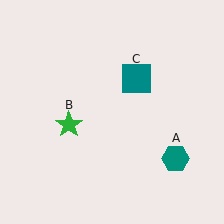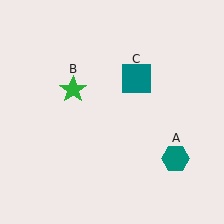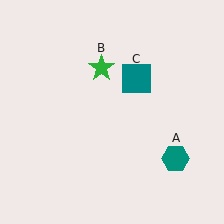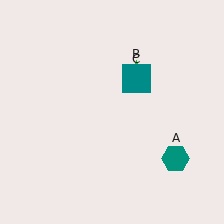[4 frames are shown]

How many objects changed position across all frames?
1 object changed position: green star (object B).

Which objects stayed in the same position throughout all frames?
Teal hexagon (object A) and teal square (object C) remained stationary.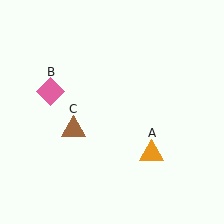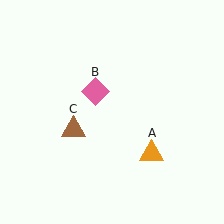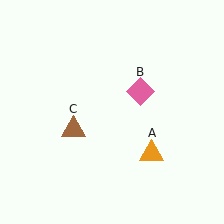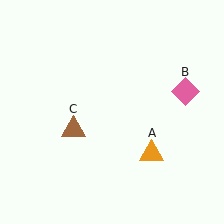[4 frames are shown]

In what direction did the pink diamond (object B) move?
The pink diamond (object B) moved right.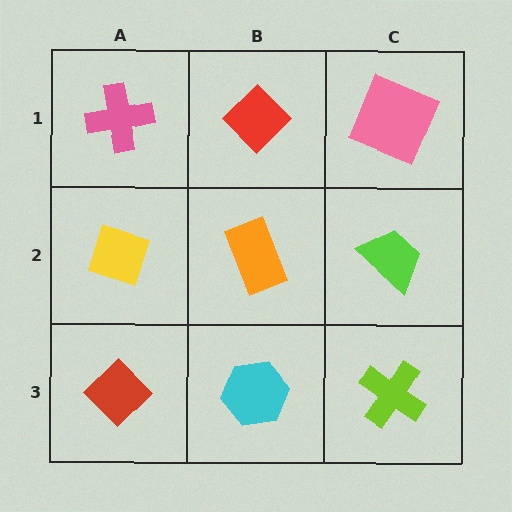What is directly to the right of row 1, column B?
A pink square.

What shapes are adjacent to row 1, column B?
An orange rectangle (row 2, column B), a pink cross (row 1, column A), a pink square (row 1, column C).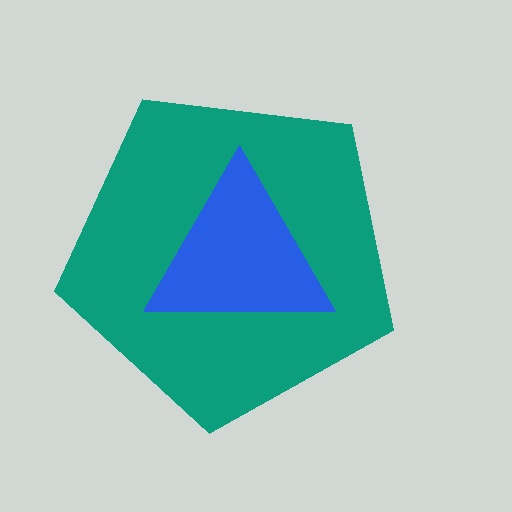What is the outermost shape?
The teal pentagon.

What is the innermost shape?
The blue triangle.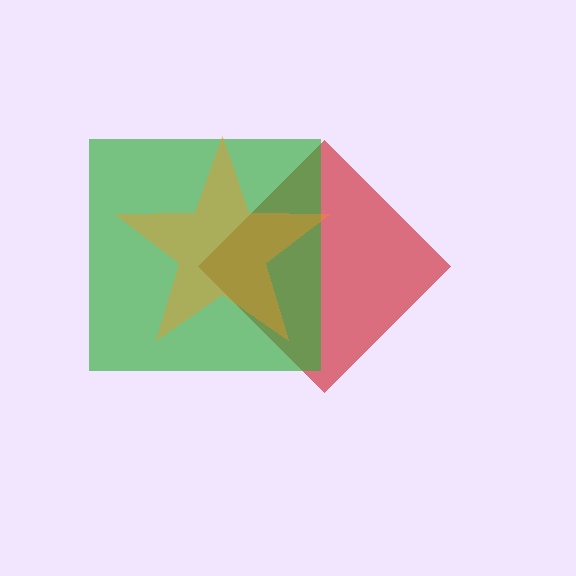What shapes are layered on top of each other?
The layered shapes are: a red diamond, a green square, an orange star.